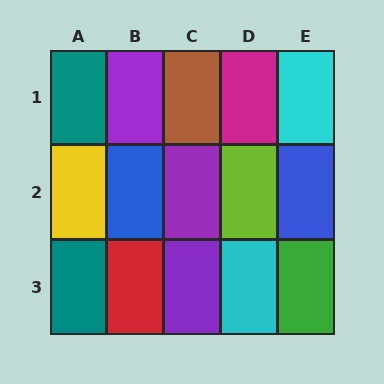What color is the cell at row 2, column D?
Lime.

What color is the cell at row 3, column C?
Purple.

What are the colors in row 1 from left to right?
Teal, purple, brown, magenta, cyan.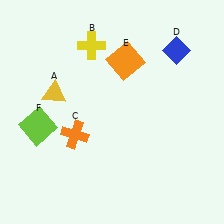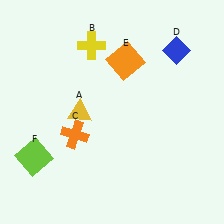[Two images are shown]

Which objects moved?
The objects that moved are: the yellow triangle (A), the lime square (F).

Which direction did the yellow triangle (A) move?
The yellow triangle (A) moved right.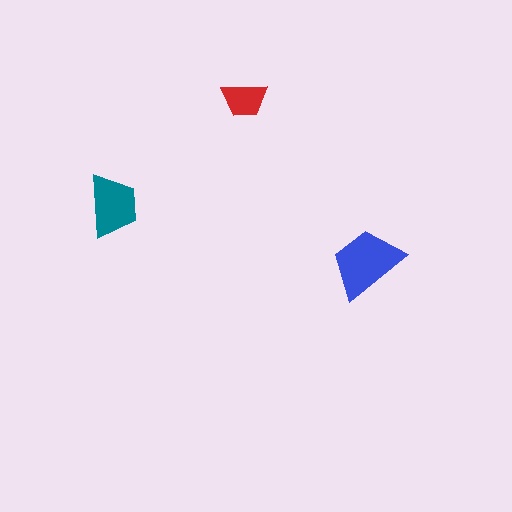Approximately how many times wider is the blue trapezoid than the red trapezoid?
About 1.5 times wider.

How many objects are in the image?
There are 3 objects in the image.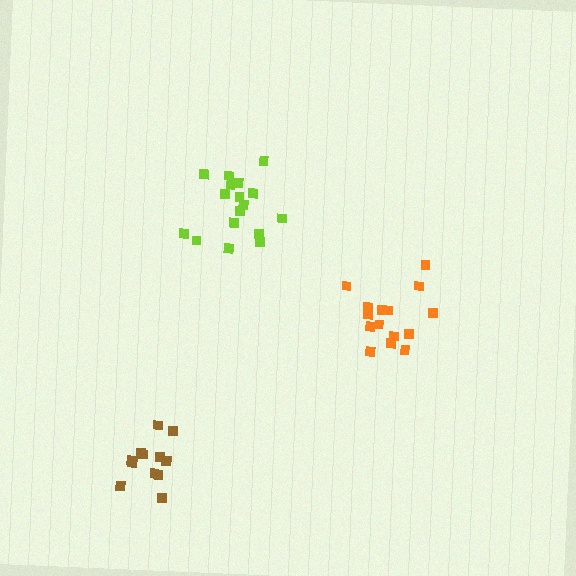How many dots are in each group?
Group 1: 15 dots, Group 2: 17 dots, Group 3: 12 dots (44 total).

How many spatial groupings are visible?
There are 3 spatial groupings.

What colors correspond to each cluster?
The clusters are colored: orange, lime, brown.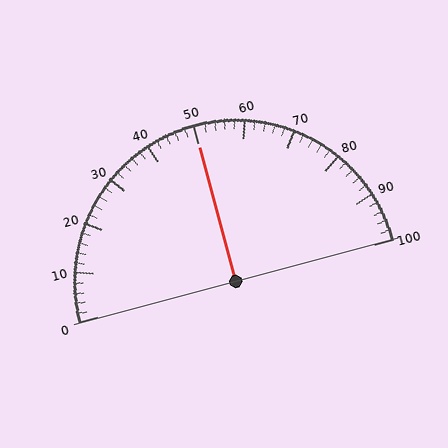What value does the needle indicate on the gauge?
The needle indicates approximately 50.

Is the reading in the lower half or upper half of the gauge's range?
The reading is in the upper half of the range (0 to 100).